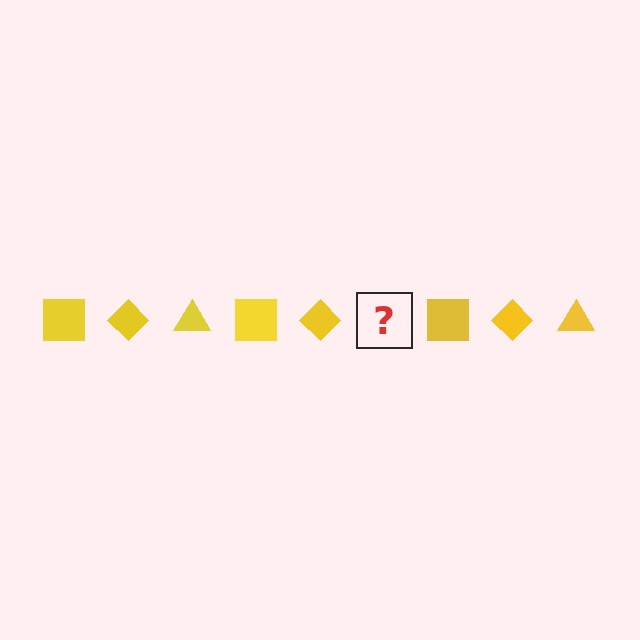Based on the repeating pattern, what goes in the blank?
The blank should be a yellow triangle.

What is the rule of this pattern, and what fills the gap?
The rule is that the pattern cycles through square, diamond, triangle shapes in yellow. The gap should be filled with a yellow triangle.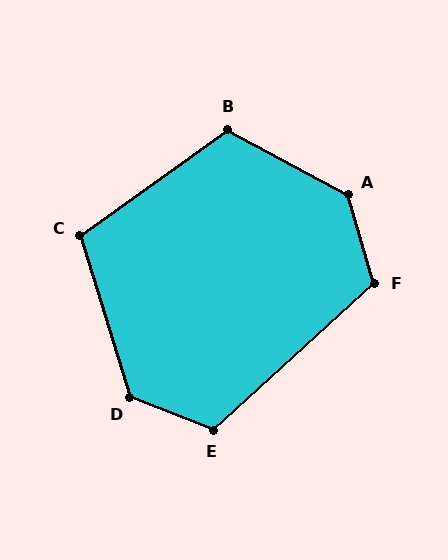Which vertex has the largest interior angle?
A, at approximately 135 degrees.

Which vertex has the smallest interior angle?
C, at approximately 109 degrees.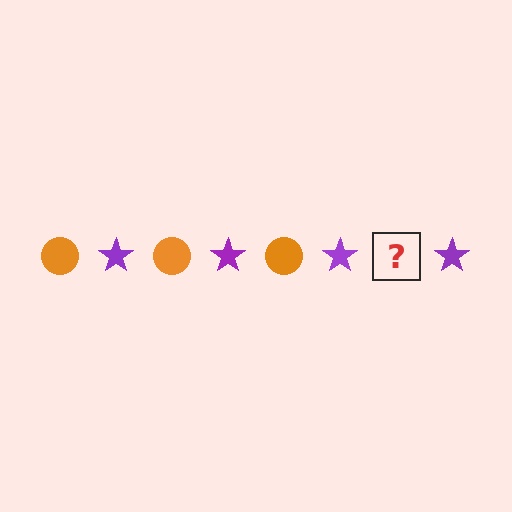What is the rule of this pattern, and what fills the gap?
The rule is that the pattern alternates between orange circle and purple star. The gap should be filled with an orange circle.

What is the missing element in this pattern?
The missing element is an orange circle.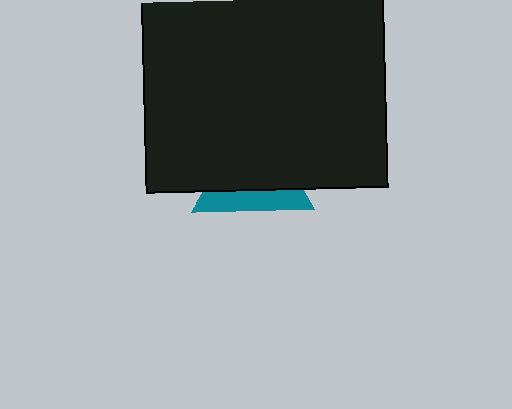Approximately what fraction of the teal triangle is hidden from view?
Roughly 66% of the teal triangle is hidden behind the black rectangle.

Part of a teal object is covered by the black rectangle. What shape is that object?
It is a triangle.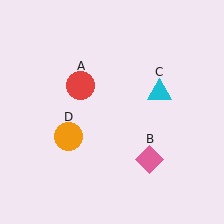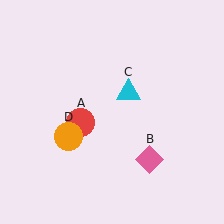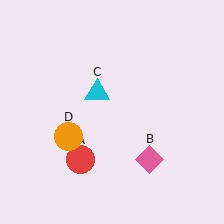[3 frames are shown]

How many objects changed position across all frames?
2 objects changed position: red circle (object A), cyan triangle (object C).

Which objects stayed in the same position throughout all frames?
Pink diamond (object B) and orange circle (object D) remained stationary.